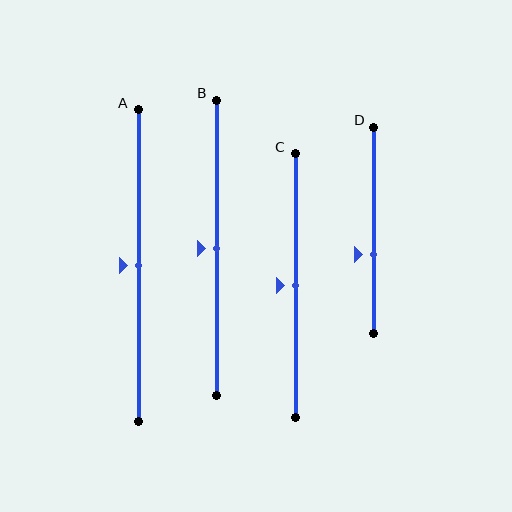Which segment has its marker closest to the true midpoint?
Segment A has its marker closest to the true midpoint.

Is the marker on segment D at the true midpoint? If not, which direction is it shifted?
No, the marker on segment D is shifted downward by about 12% of the segment length.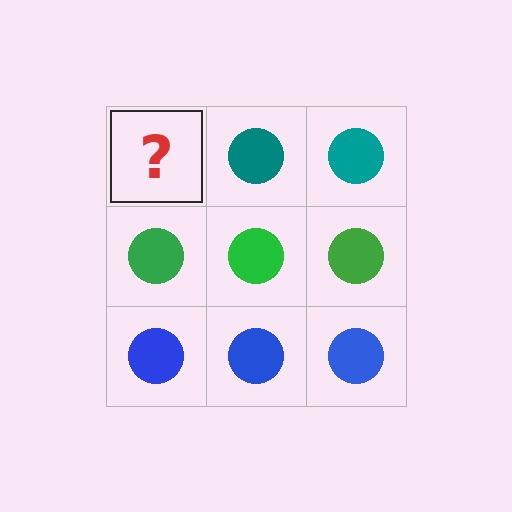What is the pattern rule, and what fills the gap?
The rule is that each row has a consistent color. The gap should be filled with a teal circle.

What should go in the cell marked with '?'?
The missing cell should contain a teal circle.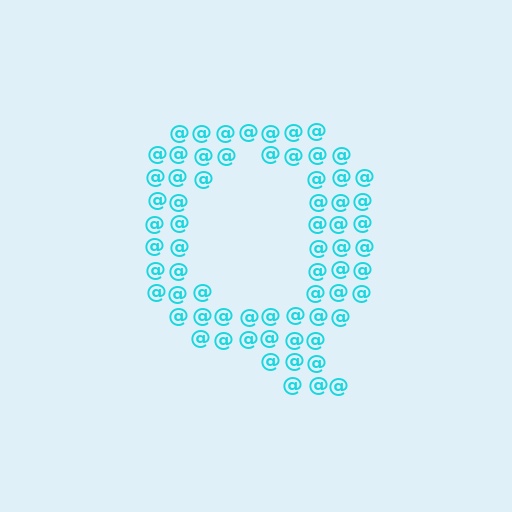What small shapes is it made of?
It is made of small at signs.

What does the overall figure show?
The overall figure shows the letter Q.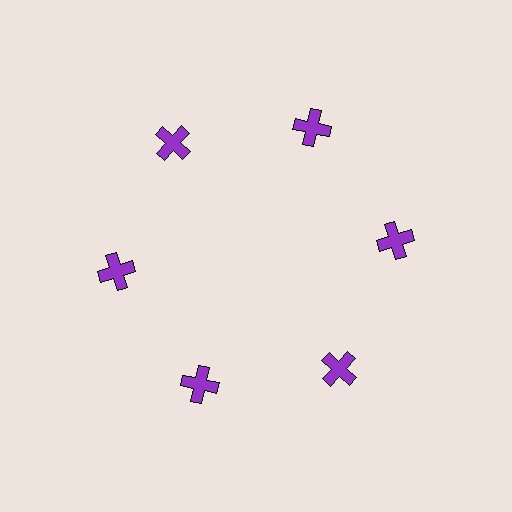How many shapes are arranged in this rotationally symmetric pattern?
There are 6 shapes, arranged in 6 groups of 1.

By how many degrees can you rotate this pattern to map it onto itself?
The pattern maps onto itself every 60 degrees of rotation.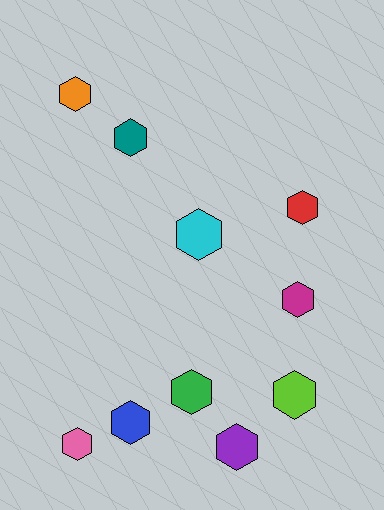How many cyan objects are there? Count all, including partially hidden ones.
There is 1 cyan object.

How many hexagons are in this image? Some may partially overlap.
There are 10 hexagons.